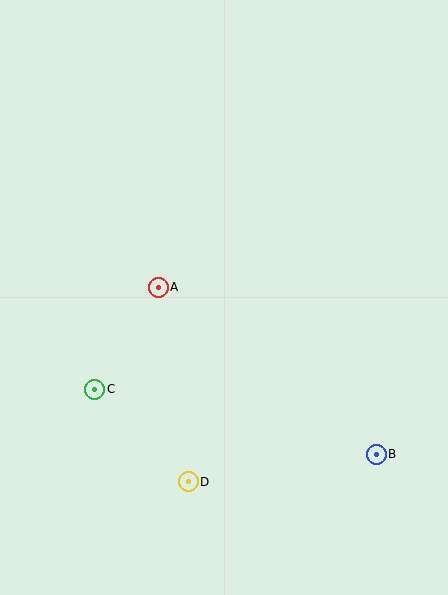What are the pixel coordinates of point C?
Point C is at (95, 389).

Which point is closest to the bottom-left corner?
Point D is closest to the bottom-left corner.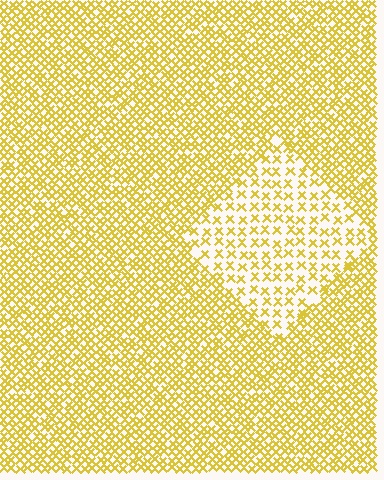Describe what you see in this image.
The image contains small yellow elements arranged at two different densities. A diamond-shaped region is visible where the elements are less densely packed than the surrounding area.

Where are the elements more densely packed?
The elements are more densely packed outside the diamond boundary.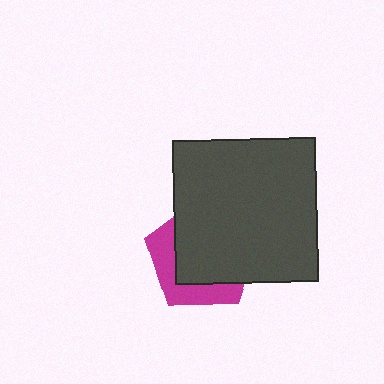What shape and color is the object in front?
The object in front is a dark gray square.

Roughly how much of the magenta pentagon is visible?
A small part of it is visible (roughly 34%).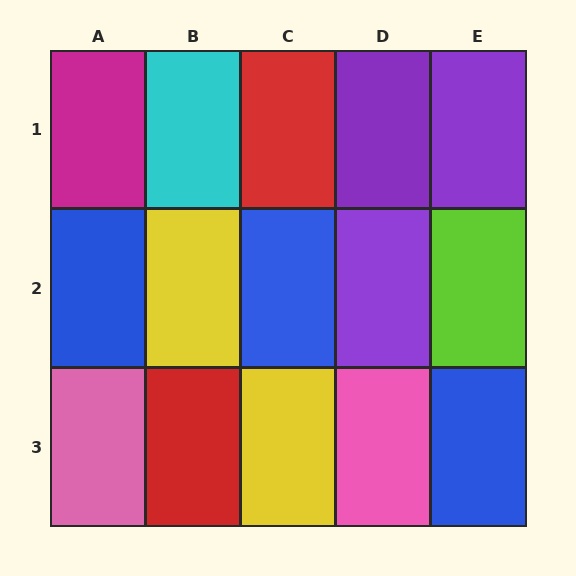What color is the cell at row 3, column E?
Blue.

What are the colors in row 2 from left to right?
Blue, yellow, blue, purple, lime.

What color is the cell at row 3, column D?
Pink.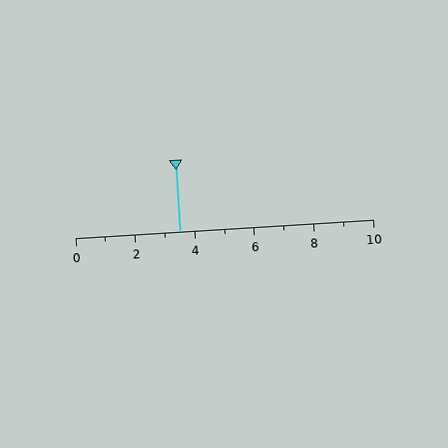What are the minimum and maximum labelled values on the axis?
The axis runs from 0 to 10.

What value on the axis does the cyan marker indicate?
The marker indicates approximately 3.5.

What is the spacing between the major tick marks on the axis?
The major ticks are spaced 2 apart.